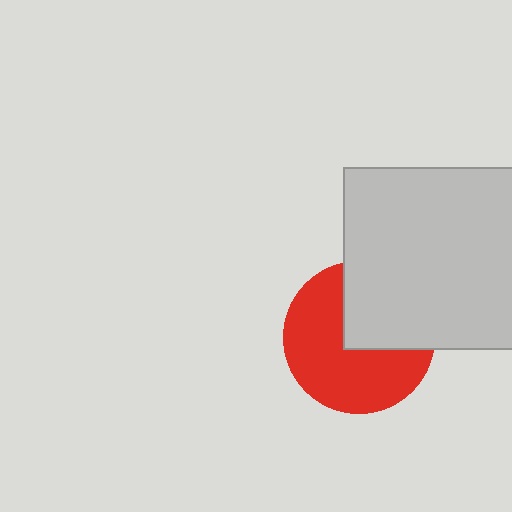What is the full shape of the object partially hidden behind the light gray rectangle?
The partially hidden object is a red circle.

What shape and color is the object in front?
The object in front is a light gray rectangle.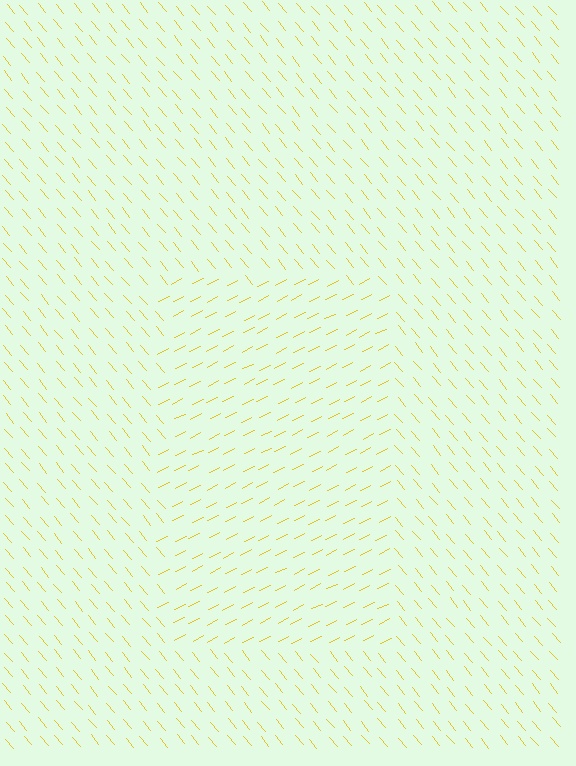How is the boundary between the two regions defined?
The boundary is defined purely by a change in line orientation (approximately 76 degrees difference). All lines are the same color and thickness.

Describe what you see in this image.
The image is filled with small yellow line segments. A rectangle region in the image has lines oriented differently from the surrounding lines, creating a visible texture boundary.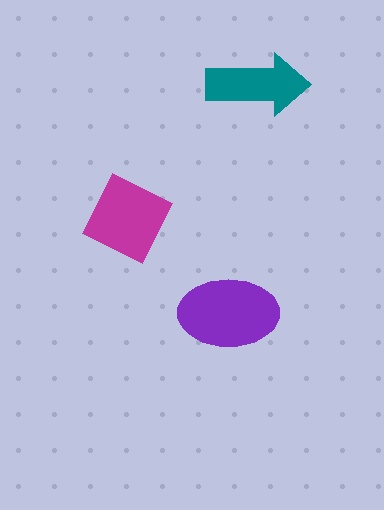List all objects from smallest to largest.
The teal arrow, the magenta diamond, the purple ellipse.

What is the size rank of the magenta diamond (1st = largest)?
2nd.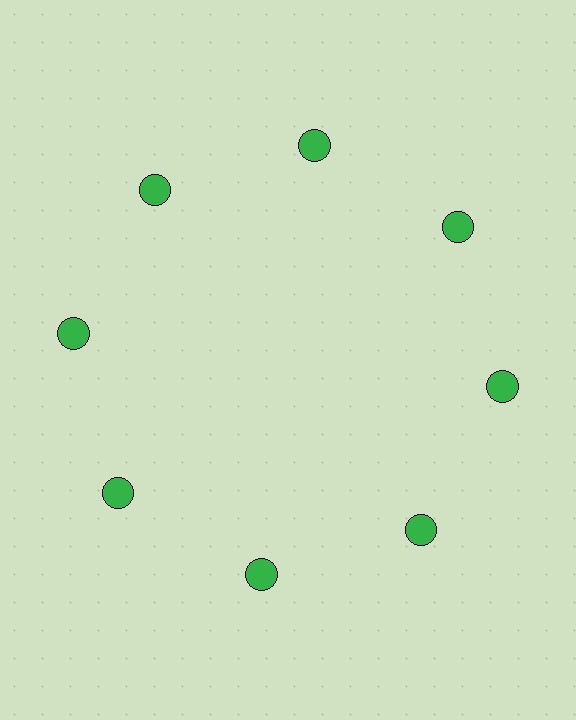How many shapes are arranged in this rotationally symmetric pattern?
There are 8 shapes, arranged in 8 groups of 1.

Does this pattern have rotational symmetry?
Yes, this pattern has 8-fold rotational symmetry. It looks the same after rotating 45 degrees around the center.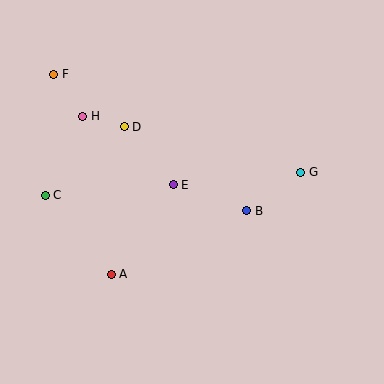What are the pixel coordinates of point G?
Point G is at (301, 172).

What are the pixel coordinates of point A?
Point A is at (111, 274).